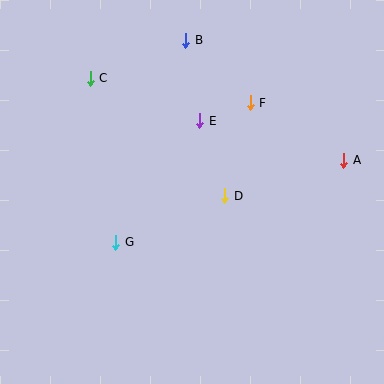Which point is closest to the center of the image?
Point D at (225, 196) is closest to the center.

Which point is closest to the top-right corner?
Point A is closest to the top-right corner.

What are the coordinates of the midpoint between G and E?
The midpoint between G and E is at (158, 182).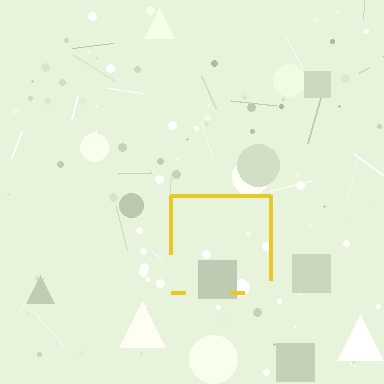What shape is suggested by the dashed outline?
The dashed outline suggests a square.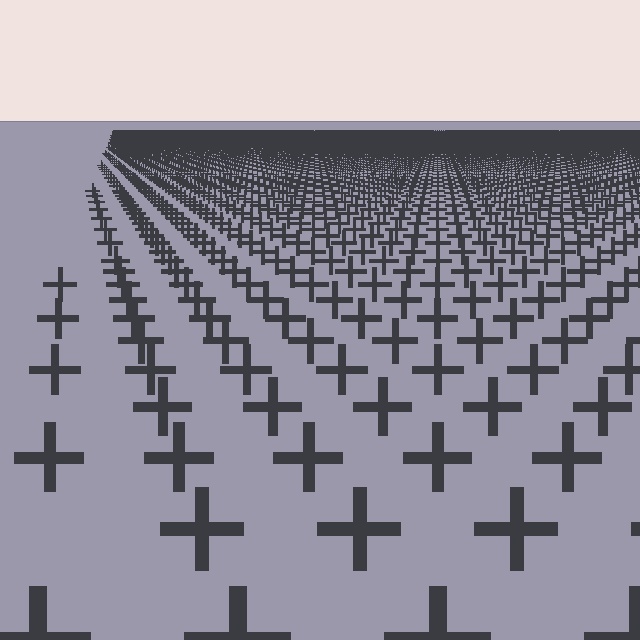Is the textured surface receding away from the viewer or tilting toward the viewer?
The surface is receding away from the viewer. Texture elements get smaller and denser toward the top.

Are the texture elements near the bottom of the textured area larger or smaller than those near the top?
Larger. Near the bottom, elements are closer to the viewer and appear at a bigger on-screen size.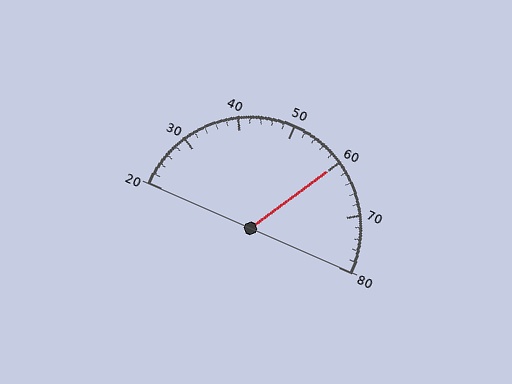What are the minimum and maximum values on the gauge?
The gauge ranges from 20 to 80.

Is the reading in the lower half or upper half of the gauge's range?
The reading is in the upper half of the range (20 to 80).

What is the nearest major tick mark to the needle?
The nearest major tick mark is 60.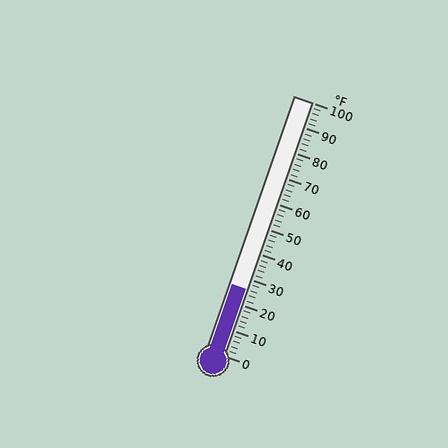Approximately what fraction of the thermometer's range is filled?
The thermometer is filled to approximately 25% of its range.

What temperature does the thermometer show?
The thermometer shows approximately 26°F.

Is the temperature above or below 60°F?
The temperature is below 60°F.